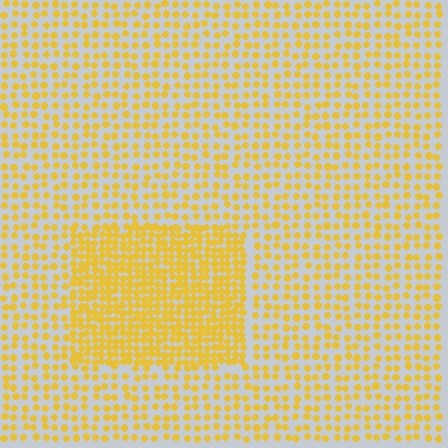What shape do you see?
I see a rectangle.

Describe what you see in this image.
The image contains small yellow elements arranged at two different densities. A rectangle-shaped region is visible where the elements are more densely packed than the surrounding area.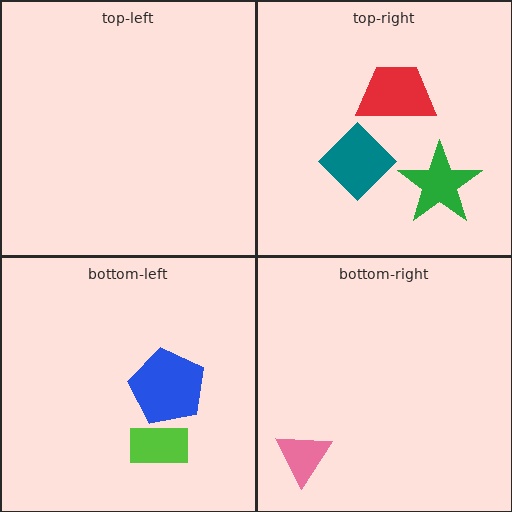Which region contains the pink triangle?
The bottom-right region.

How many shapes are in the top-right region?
3.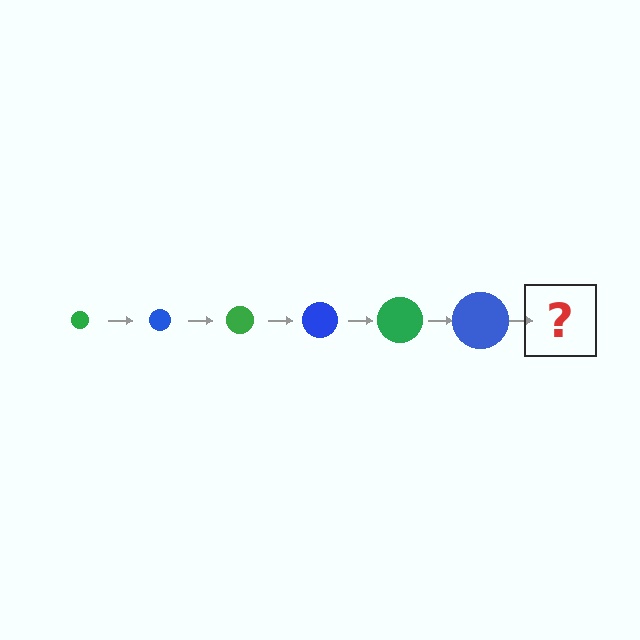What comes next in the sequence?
The next element should be a green circle, larger than the previous one.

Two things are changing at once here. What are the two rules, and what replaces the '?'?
The two rules are that the circle grows larger each step and the color cycles through green and blue. The '?' should be a green circle, larger than the previous one.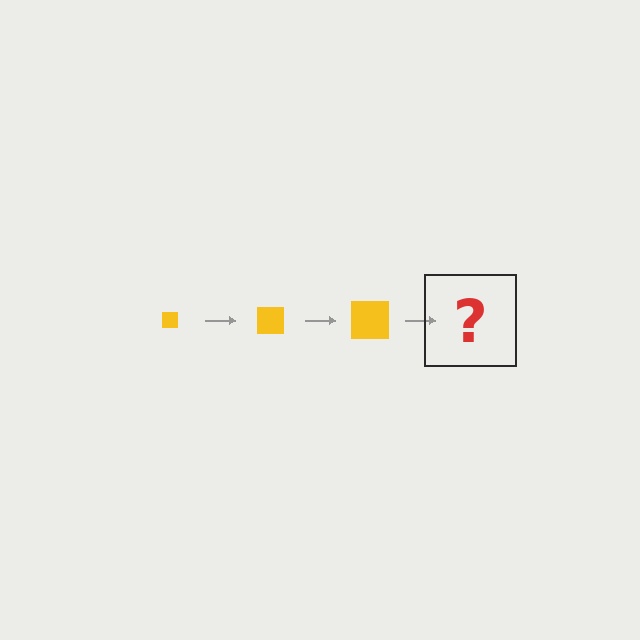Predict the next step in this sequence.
The next step is a yellow square, larger than the previous one.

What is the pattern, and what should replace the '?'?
The pattern is that the square gets progressively larger each step. The '?' should be a yellow square, larger than the previous one.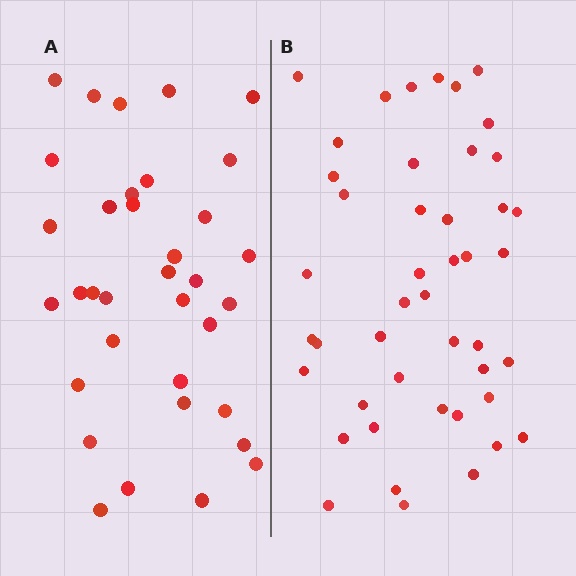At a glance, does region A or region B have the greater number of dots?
Region B (the right region) has more dots.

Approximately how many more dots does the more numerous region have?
Region B has roughly 10 or so more dots than region A.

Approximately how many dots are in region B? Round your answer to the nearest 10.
About 40 dots. (The exact count is 45, which rounds to 40.)